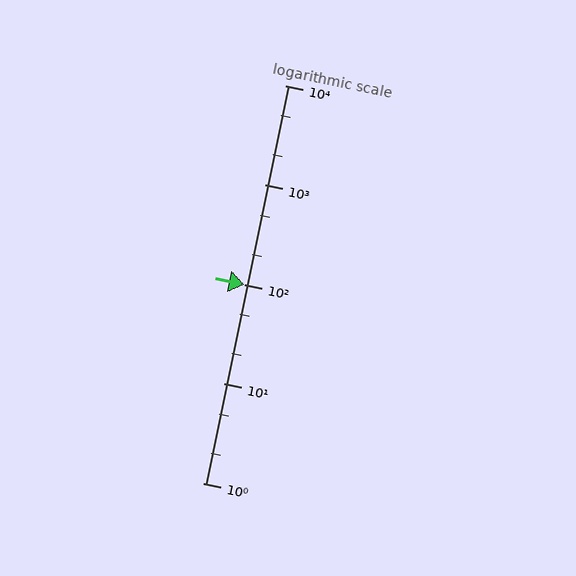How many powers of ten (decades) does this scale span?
The scale spans 4 decades, from 1 to 10000.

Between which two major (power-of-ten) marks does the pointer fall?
The pointer is between 100 and 1000.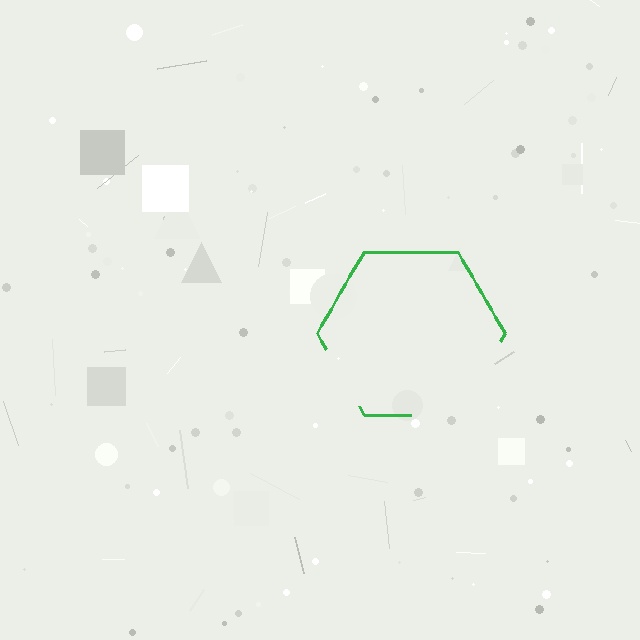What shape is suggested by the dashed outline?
The dashed outline suggests a hexagon.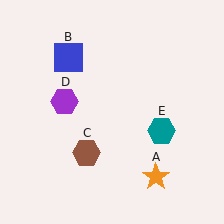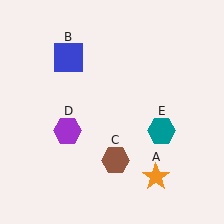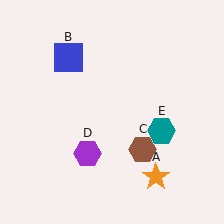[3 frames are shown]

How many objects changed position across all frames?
2 objects changed position: brown hexagon (object C), purple hexagon (object D).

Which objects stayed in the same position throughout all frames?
Orange star (object A) and blue square (object B) and teal hexagon (object E) remained stationary.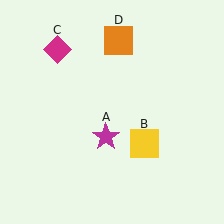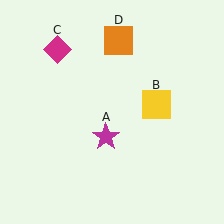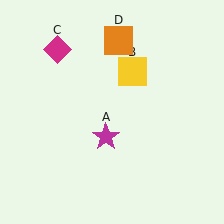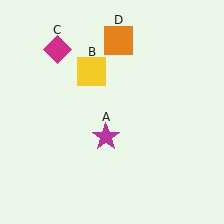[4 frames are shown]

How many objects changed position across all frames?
1 object changed position: yellow square (object B).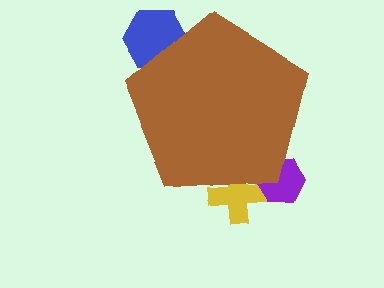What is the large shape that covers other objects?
A brown pentagon.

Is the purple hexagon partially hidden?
Yes, the purple hexagon is partially hidden behind the brown pentagon.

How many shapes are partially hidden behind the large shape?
3 shapes are partially hidden.